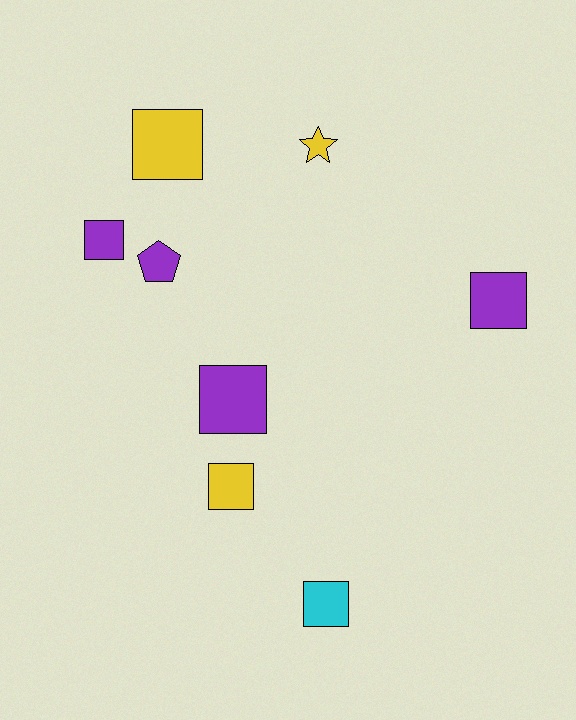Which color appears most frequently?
Purple, with 4 objects.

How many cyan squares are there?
There is 1 cyan square.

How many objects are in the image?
There are 8 objects.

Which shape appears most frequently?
Square, with 6 objects.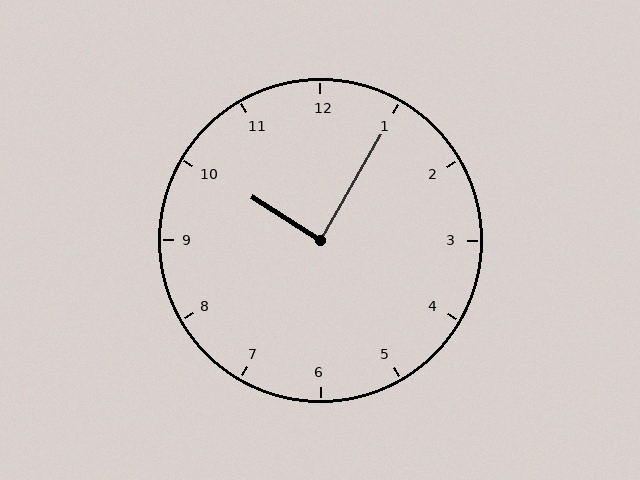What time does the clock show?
10:05.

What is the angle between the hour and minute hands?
Approximately 88 degrees.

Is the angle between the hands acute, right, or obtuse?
It is right.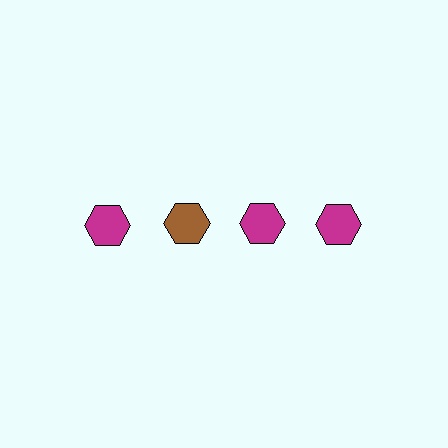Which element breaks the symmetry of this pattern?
The brown hexagon in the top row, second from left column breaks the symmetry. All other shapes are magenta hexagons.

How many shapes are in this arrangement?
There are 4 shapes arranged in a grid pattern.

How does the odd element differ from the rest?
It has a different color: brown instead of magenta.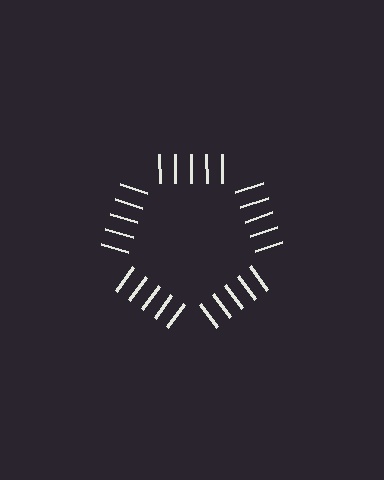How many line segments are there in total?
25 — 5 along each of the 5 edges.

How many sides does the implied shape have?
5 sides — the line-ends trace a pentagon.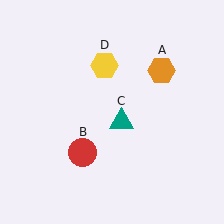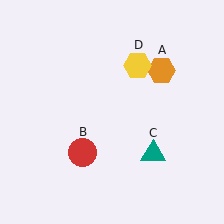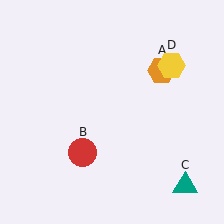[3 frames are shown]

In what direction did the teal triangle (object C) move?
The teal triangle (object C) moved down and to the right.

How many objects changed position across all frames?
2 objects changed position: teal triangle (object C), yellow hexagon (object D).